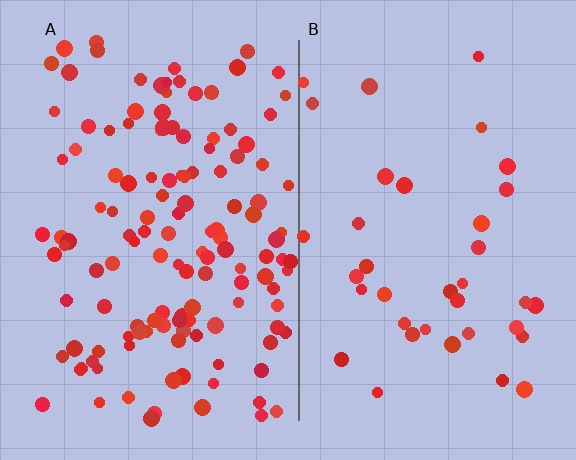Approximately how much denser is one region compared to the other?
Approximately 3.6× — region A over region B.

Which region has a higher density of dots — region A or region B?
A (the left).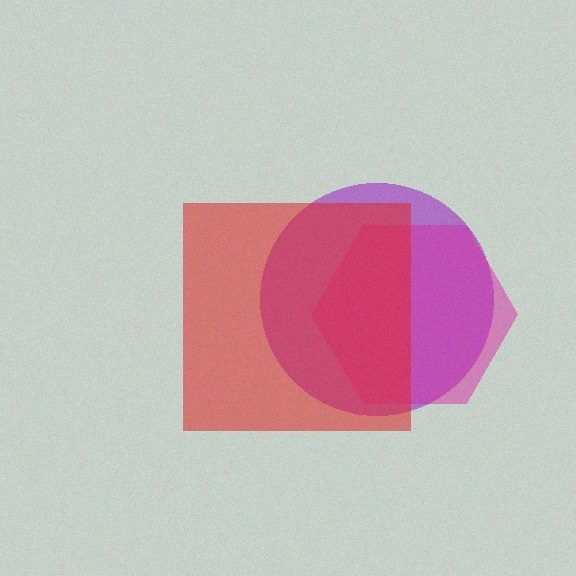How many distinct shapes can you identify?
There are 3 distinct shapes: a purple circle, a magenta hexagon, a red square.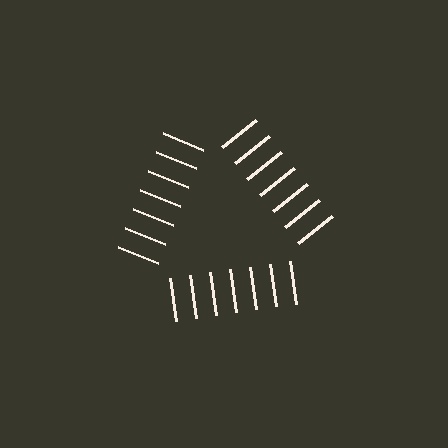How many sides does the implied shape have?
3 sides — the line-ends trace a triangle.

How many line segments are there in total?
21 — 7 along each of the 3 edges.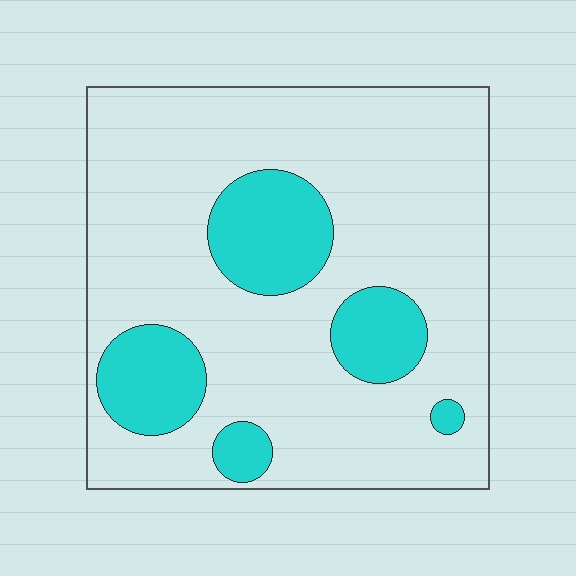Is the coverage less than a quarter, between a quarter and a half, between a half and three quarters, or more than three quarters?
Less than a quarter.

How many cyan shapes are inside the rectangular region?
5.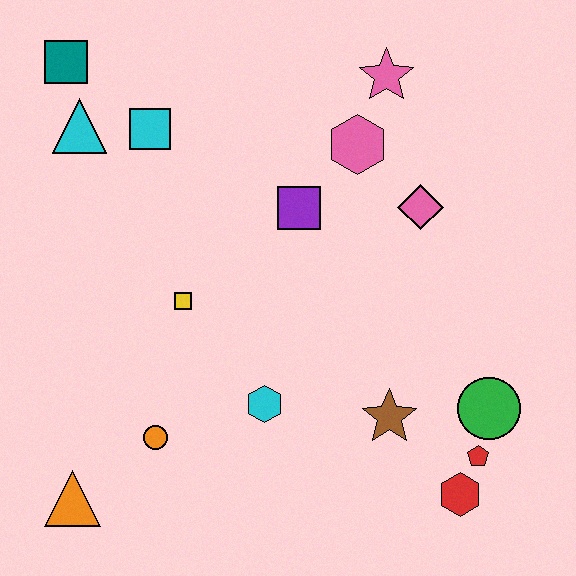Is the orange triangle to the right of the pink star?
No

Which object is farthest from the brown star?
The teal square is farthest from the brown star.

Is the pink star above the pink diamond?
Yes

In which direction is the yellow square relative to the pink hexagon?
The yellow square is to the left of the pink hexagon.